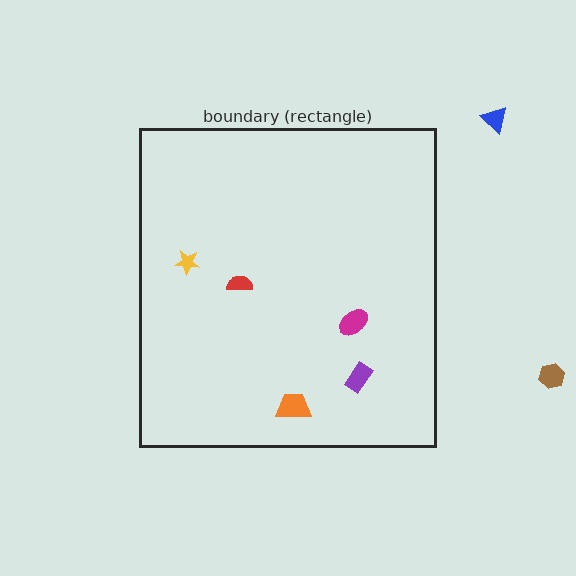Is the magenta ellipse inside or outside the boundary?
Inside.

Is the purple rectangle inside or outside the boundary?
Inside.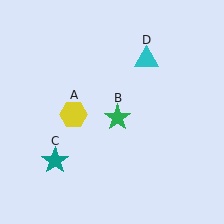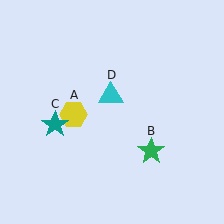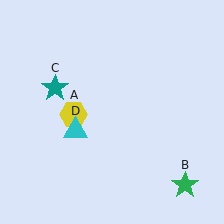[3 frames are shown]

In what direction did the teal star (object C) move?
The teal star (object C) moved up.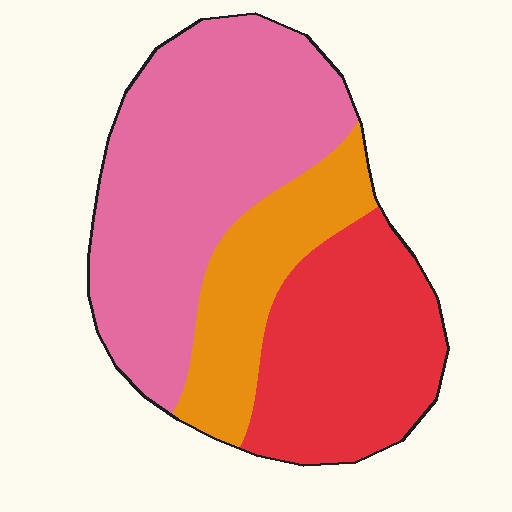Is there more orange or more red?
Red.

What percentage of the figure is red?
Red covers 31% of the figure.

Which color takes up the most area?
Pink, at roughly 50%.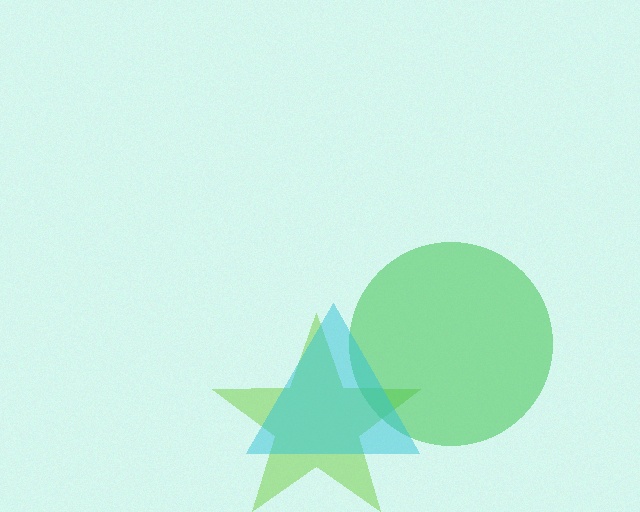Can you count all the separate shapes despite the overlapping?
Yes, there are 3 separate shapes.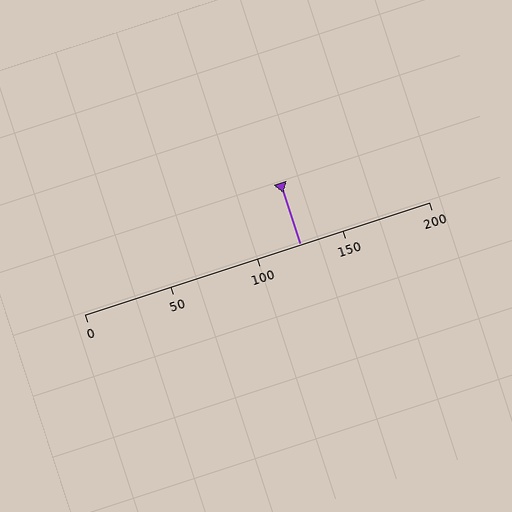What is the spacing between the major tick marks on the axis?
The major ticks are spaced 50 apart.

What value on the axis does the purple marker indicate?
The marker indicates approximately 125.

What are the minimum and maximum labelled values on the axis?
The axis runs from 0 to 200.